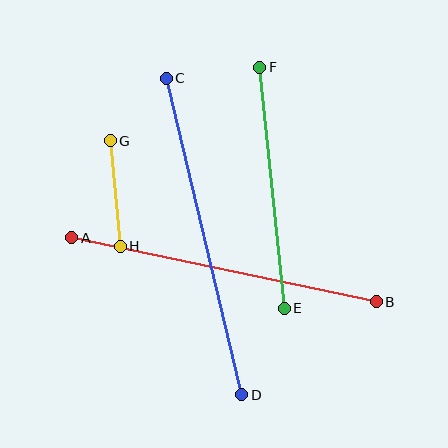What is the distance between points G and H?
The distance is approximately 106 pixels.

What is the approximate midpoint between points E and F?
The midpoint is at approximately (272, 188) pixels.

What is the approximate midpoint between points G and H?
The midpoint is at approximately (115, 194) pixels.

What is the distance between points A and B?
The distance is approximately 311 pixels.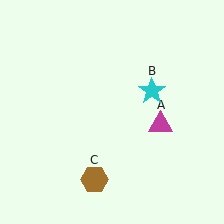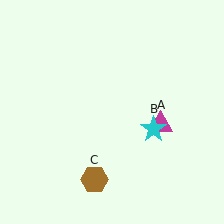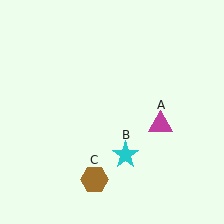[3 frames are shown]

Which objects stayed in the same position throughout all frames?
Magenta triangle (object A) and brown hexagon (object C) remained stationary.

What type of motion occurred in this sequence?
The cyan star (object B) rotated clockwise around the center of the scene.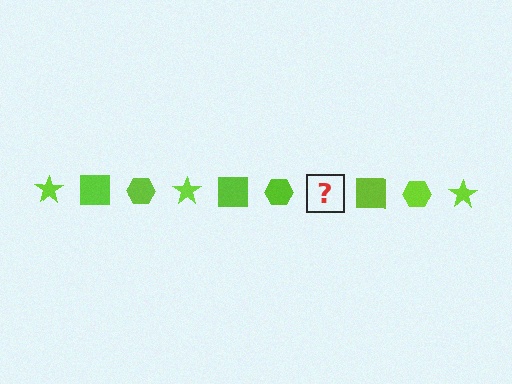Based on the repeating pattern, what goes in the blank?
The blank should be a lime star.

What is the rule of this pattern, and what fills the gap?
The rule is that the pattern cycles through star, square, hexagon shapes in lime. The gap should be filled with a lime star.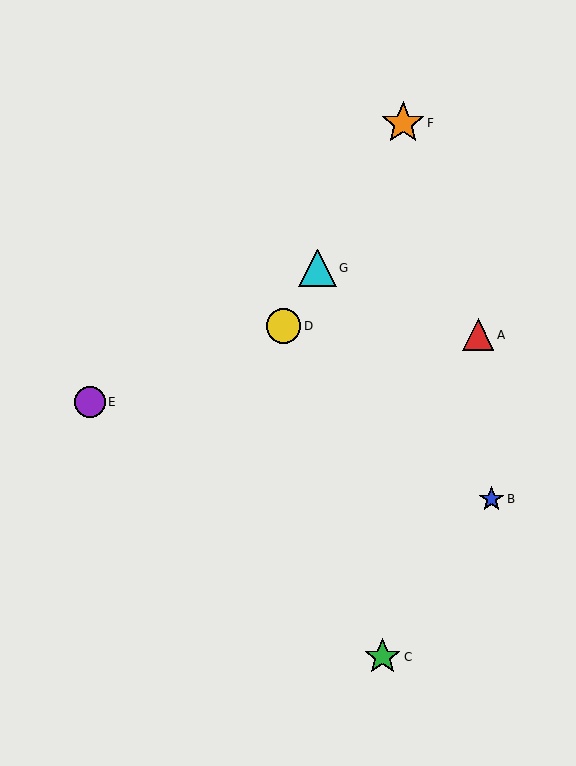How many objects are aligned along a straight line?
3 objects (D, F, G) are aligned along a straight line.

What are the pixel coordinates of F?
Object F is at (403, 123).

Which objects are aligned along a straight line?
Objects D, F, G are aligned along a straight line.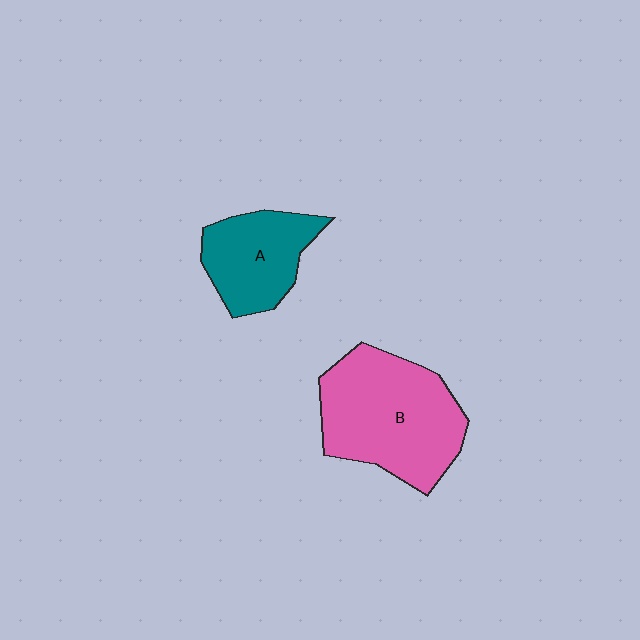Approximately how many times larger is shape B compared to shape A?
Approximately 1.7 times.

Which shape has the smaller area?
Shape A (teal).